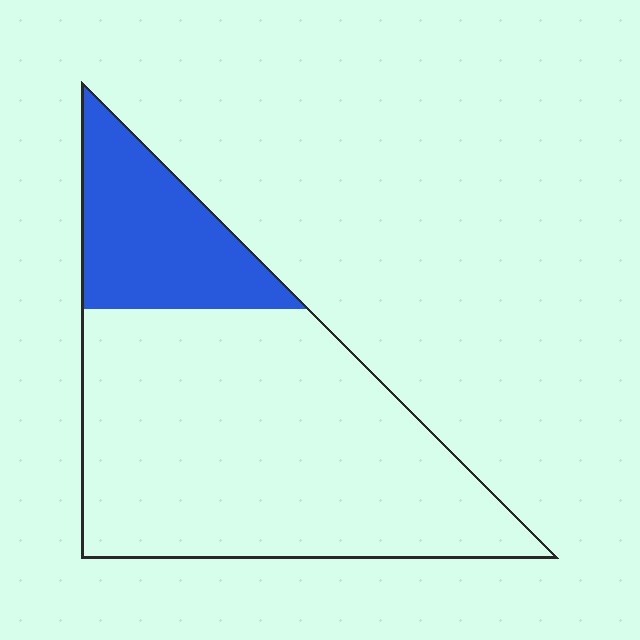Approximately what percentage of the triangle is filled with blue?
Approximately 25%.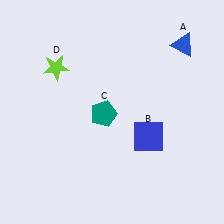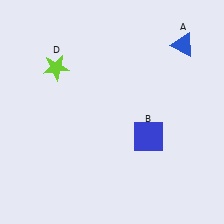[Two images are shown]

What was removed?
The teal pentagon (C) was removed in Image 2.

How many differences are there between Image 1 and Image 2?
There is 1 difference between the two images.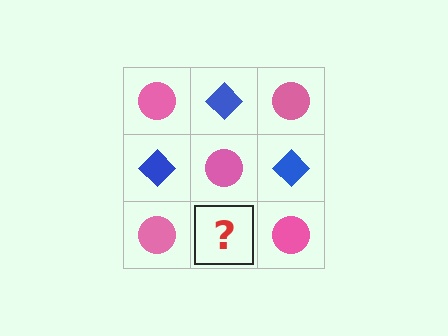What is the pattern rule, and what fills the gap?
The rule is that it alternates pink circle and blue diamond in a checkerboard pattern. The gap should be filled with a blue diamond.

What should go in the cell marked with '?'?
The missing cell should contain a blue diamond.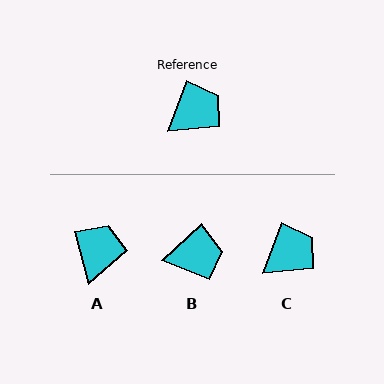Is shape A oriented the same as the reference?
No, it is off by about 36 degrees.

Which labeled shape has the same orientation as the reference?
C.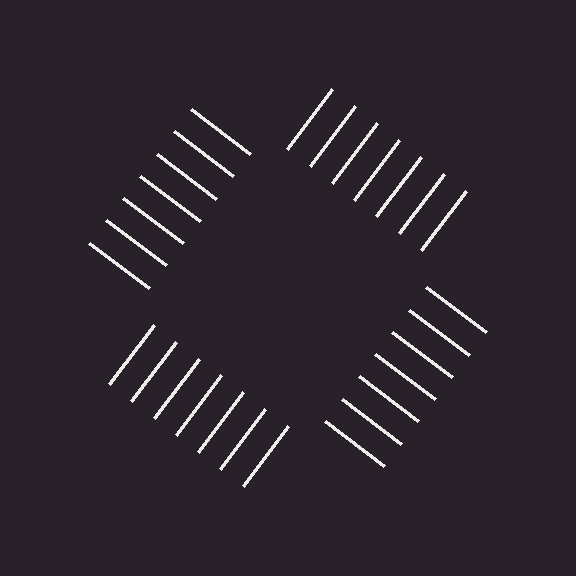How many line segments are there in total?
28 — 7 along each of the 4 edges.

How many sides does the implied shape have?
4 sides — the line-ends trace a square.